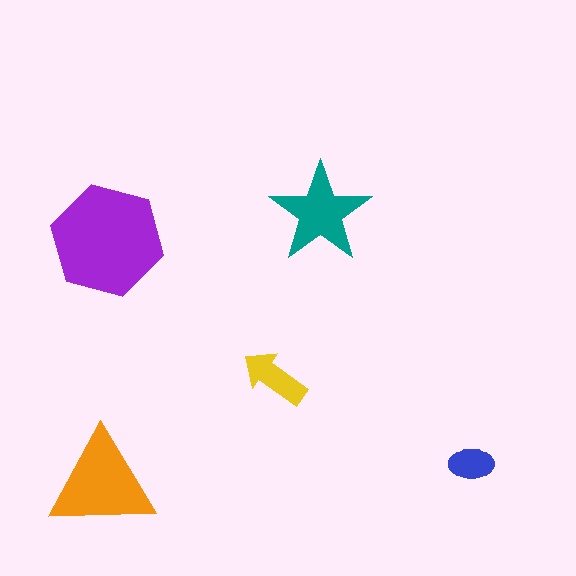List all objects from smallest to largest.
The blue ellipse, the yellow arrow, the teal star, the orange triangle, the purple hexagon.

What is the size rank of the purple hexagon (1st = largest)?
1st.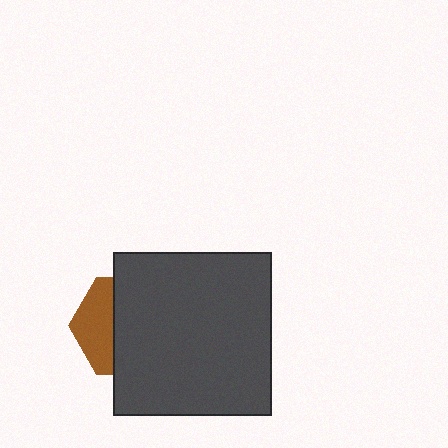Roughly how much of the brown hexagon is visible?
A small part of it is visible (roughly 37%).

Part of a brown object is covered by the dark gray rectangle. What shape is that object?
It is a hexagon.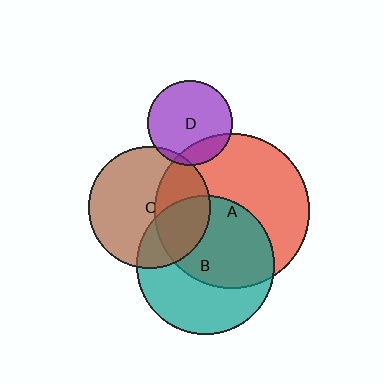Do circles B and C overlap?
Yes.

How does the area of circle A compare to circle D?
Approximately 3.4 times.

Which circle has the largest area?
Circle A (red).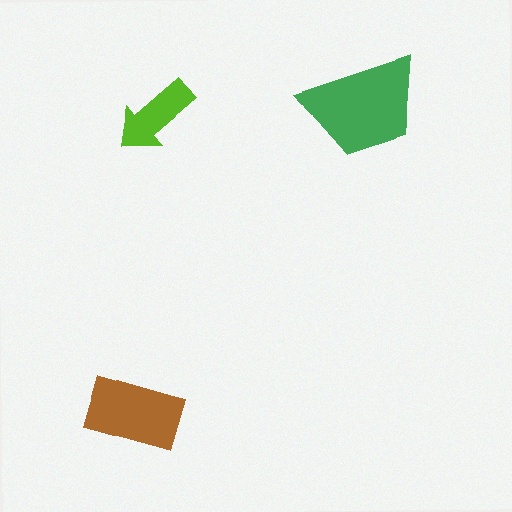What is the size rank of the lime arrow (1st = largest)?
3rd.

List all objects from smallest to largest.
The lime arrow, the brown rectangle, the green trapezoid.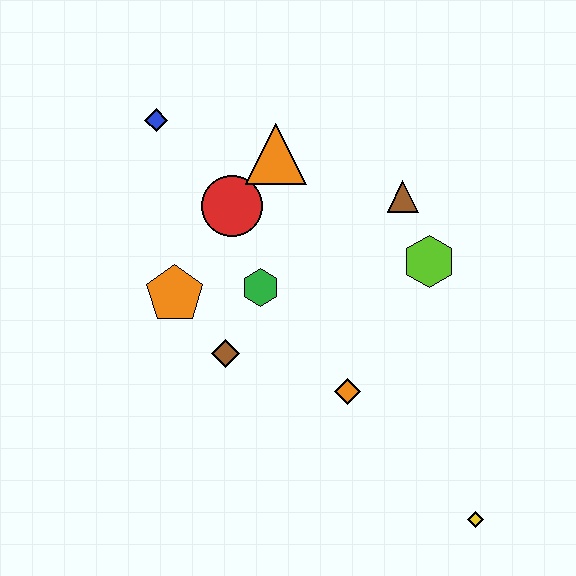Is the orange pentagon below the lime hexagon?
Yes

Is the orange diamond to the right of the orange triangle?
Yes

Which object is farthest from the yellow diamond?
The blue diamond is farthest from the yellow diamond.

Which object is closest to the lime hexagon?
The brown triangle is closest to the lime hexagon.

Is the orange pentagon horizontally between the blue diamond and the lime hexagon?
Yes